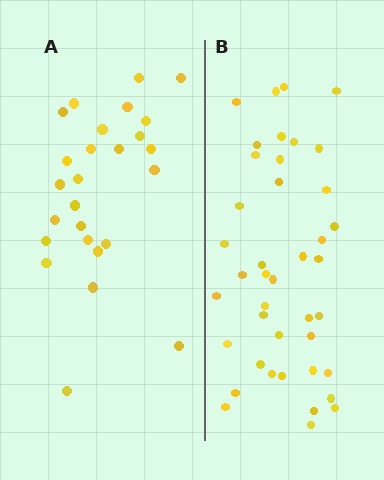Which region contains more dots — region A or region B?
Region B (the right region) has more dots.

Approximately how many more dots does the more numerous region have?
Region B has approximately 15 more dots than region A.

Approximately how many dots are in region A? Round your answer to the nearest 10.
About 30 dots. (The exact count is 26, which rounds to 30.)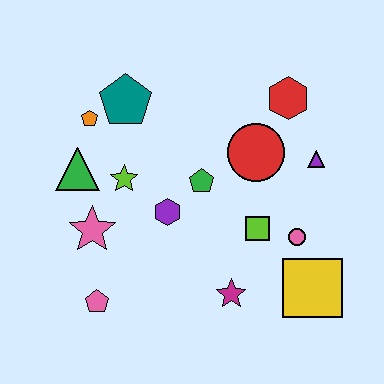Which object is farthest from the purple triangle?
The pink pentagon is farthest from the purple triangle.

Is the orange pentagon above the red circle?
Yes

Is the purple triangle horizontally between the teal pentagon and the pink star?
No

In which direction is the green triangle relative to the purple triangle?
The green triangle is to the left of the purple triangle.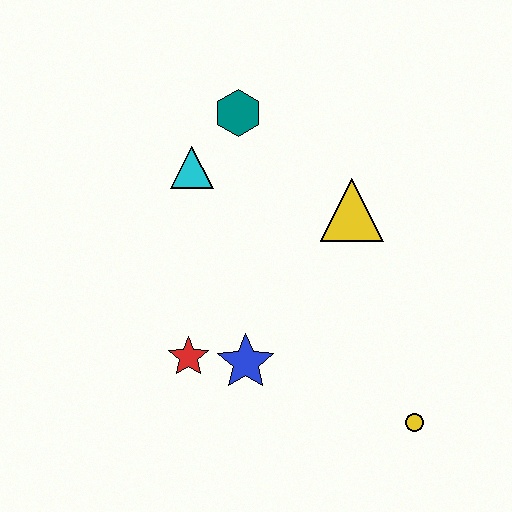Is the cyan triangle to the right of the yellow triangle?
No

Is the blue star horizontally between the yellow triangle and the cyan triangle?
Yes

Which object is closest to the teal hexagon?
The cyan triangle is closest to the teal hexagon.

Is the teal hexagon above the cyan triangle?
Yes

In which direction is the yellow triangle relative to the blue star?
The yellow triangle is above the blue star.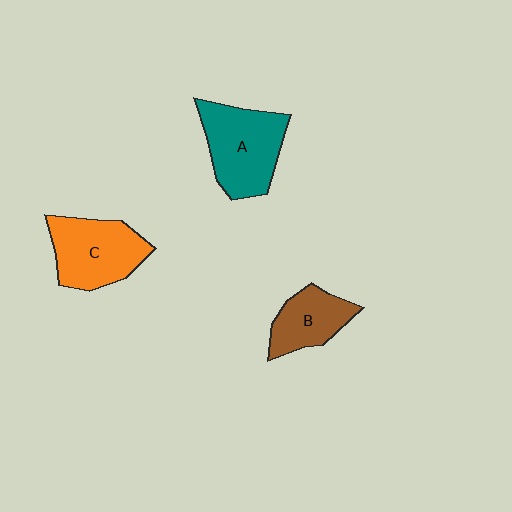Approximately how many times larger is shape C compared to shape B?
Approximately 1.4 times.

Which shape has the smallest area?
Shape B (brown).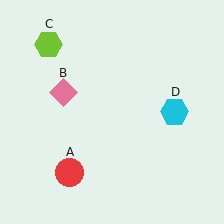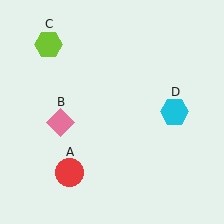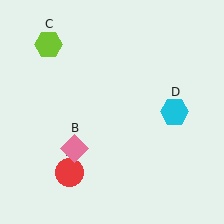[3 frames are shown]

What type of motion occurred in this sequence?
The pink diamond (object B) rotated counterclockwise around the center of the scene.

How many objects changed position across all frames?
1 object changed position: pink diamond (object B).